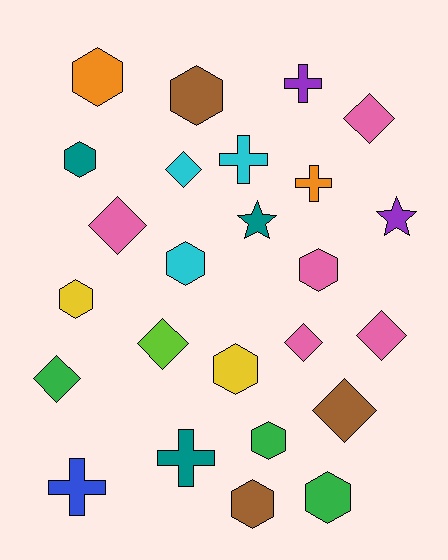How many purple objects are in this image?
There are 2 purple objects.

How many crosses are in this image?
There are 5 crosses.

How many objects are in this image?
There are 25 objects.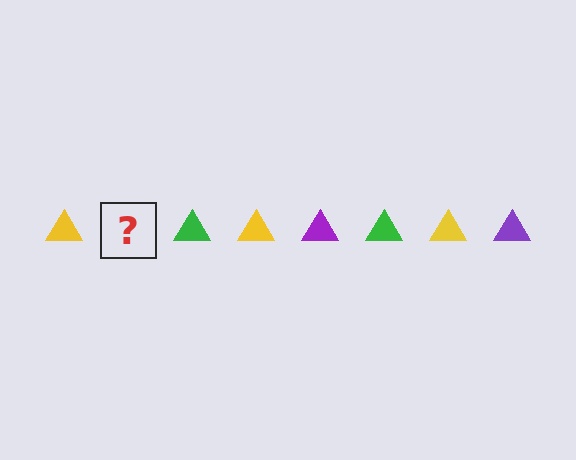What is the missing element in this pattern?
The missing element is a purple triangle.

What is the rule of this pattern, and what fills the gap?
The rule is that the pattern cycles through yellow, purple, green triangles. The gap should be filled with a purple triangle.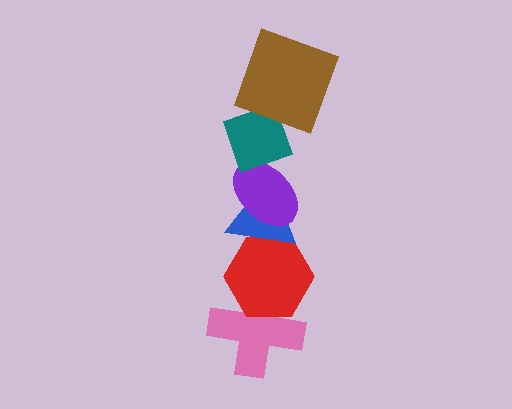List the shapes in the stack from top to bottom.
From top to bottom: the brown square, the teal diamond, the purple ellipse, the blue triangle, the red hexagon, the pink cross.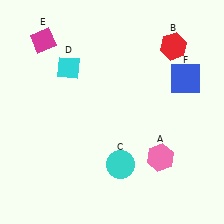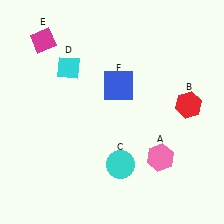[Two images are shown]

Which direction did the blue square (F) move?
The blue square (F) moved left.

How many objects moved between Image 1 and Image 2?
2 objects moved between the two images.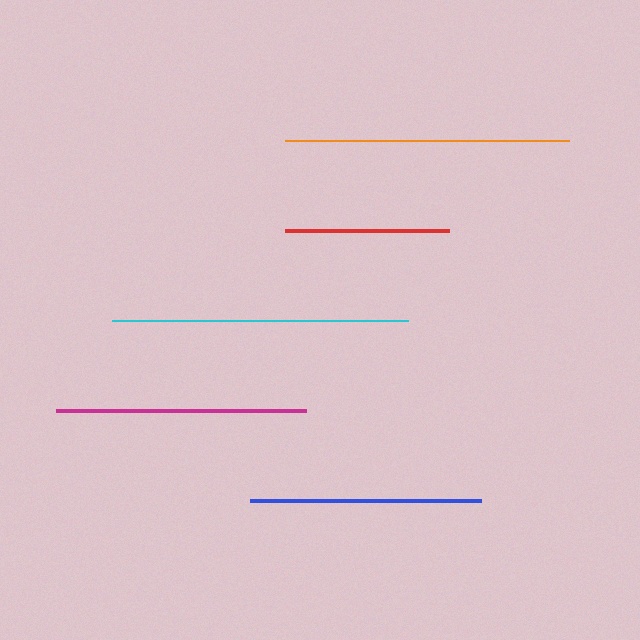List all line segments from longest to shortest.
From longest to shortest: cyan, orange, magenta, blue, red.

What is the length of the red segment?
The red segment is approximately 164 pixels long.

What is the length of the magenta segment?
The magenta segment is approximately 250 pixels long.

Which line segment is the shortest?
The red line is the shortest at approximately 164 pixels.